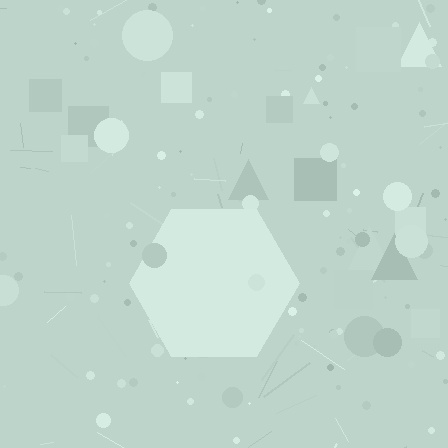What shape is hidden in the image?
A hexagon is hidden in the image.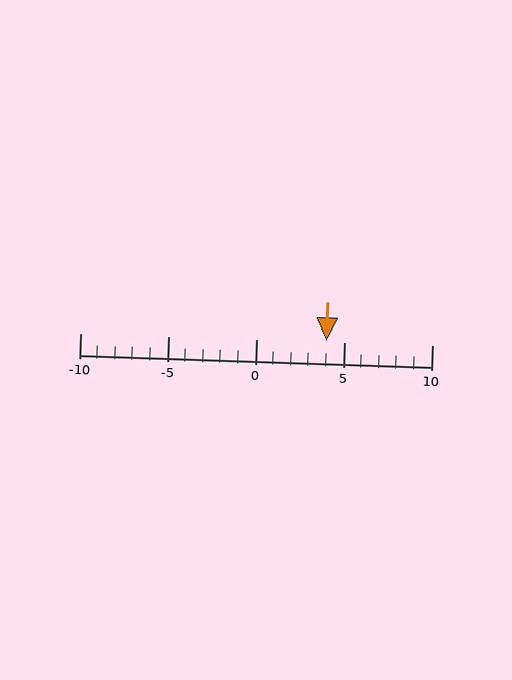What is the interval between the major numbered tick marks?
The major tick marks are spaced 5 units apart.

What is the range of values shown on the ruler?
The ruler shows values from -10 to 10.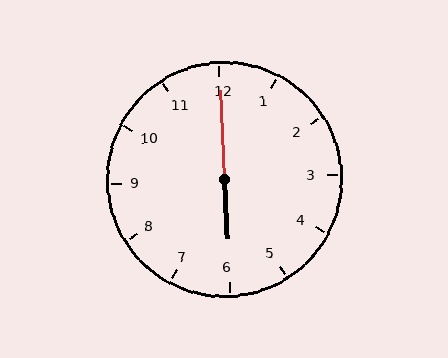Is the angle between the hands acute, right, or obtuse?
It is obtuse.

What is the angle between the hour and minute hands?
Approximately 180 degrees.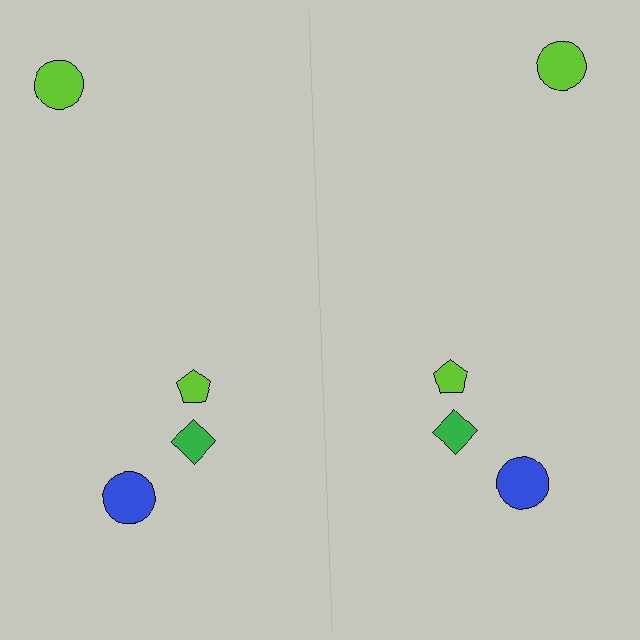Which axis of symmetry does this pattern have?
The pattern has a vertical axis of symmetry running through the center of the image.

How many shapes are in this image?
There are 8 shapes in this image.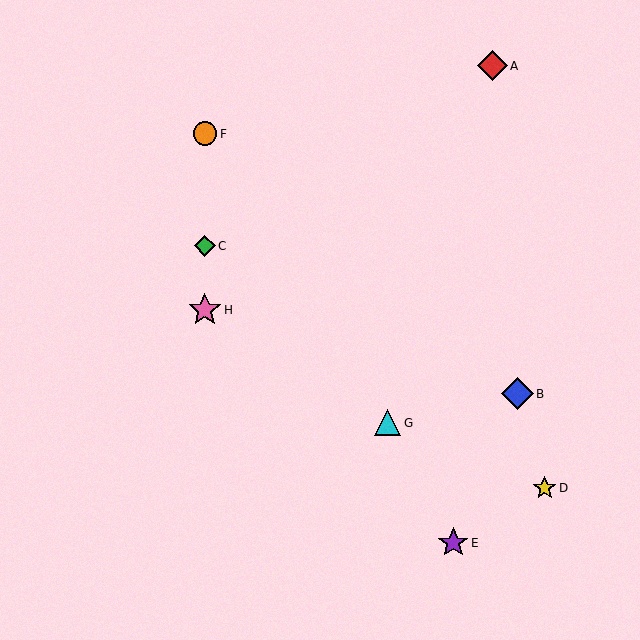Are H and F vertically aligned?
Yes, both are at x≈205.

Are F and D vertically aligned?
No, F is at x≈205 and D is at x≈545.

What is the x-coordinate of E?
Object E is at x≈453.